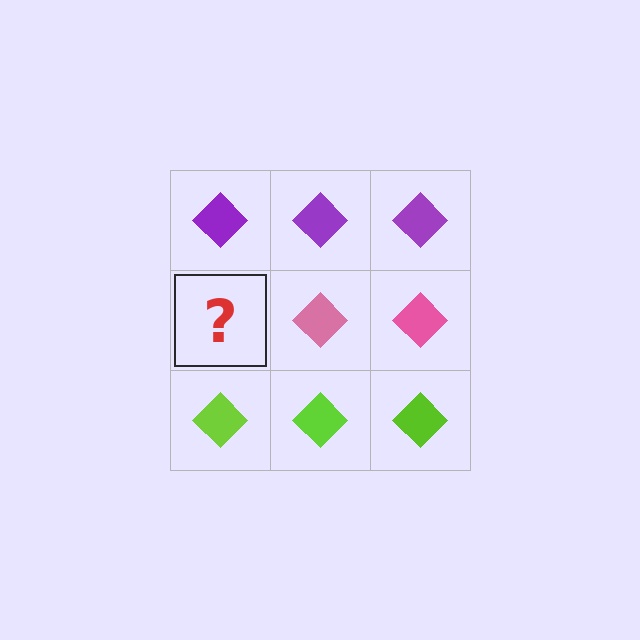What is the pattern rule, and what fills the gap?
The rule is that each row has a consistent color. The gap should be filled with a pink diamond.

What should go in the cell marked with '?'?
The missing cell should contain a pink diamond.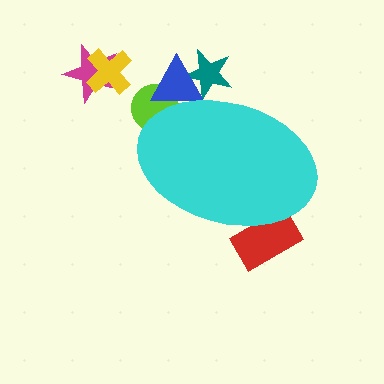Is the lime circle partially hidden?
Yes, the lime circle is partially hidden behind the cyan ellipse.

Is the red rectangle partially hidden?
Yes, the red rectangle is partially hidden behind the cyan ellipse.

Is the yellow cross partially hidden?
No, the yellow cross is fully visible.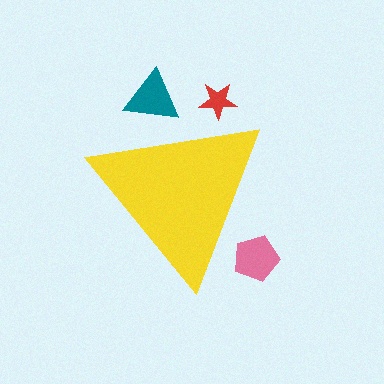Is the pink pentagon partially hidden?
Yes, the pink pentagon is partially hidden behind the yellow triangle.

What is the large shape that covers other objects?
A yellow triangle.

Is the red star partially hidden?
Yes, the red star is partially hidden behind the yellow triangle.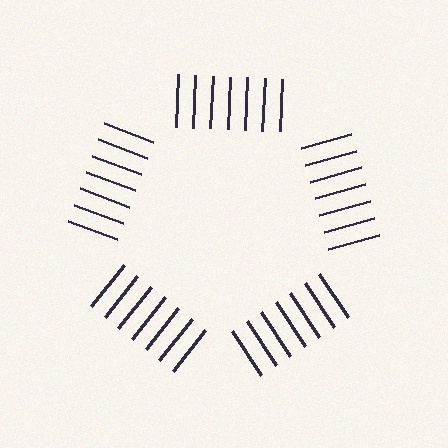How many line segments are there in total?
35 — 7 along each of the 5 edges.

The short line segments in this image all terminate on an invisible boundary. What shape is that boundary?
An illusory pentagon — the line segments terminate on its edges but no continuous stroke is drawn.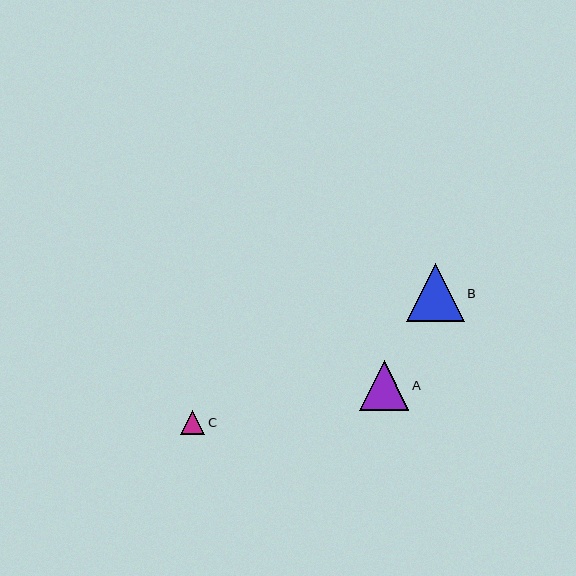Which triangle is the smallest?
Triangle C is the smallest with a size of approximately 24 pixels.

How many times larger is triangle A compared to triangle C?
Triangle A is approximately 2.1 times the size of triangle C.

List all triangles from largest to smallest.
From largest to smallest: B, A, C.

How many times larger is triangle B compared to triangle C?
Triangle B is approximately 2.4 times the size of triangle C.